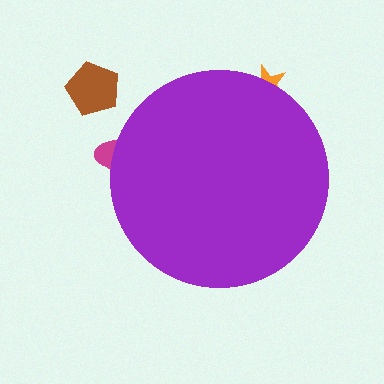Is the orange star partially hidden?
Yes, the orange star is partially hidden behind the purple circle.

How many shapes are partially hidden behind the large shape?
2 shapes are partially hidden.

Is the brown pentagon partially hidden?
No, the brown pentagon is fully visible.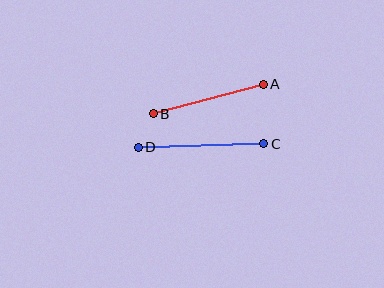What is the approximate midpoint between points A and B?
The midpoint is at approximately (208, 99) pixels.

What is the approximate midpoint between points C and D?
The midpoint is at approximately (201, 145) pixels.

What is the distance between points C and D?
The distance is approximately 126 pixels.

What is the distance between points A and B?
The distance is approximately 114 pixels.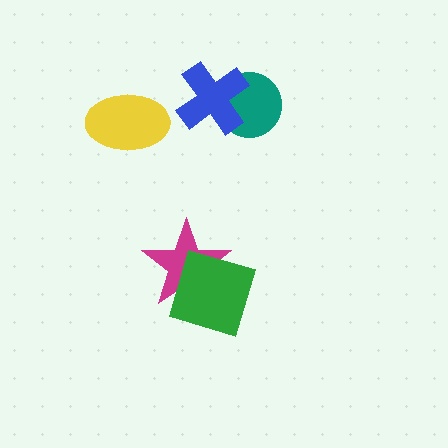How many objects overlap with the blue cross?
1 object overlaps with the blue cross.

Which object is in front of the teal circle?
The blue cross is in front of the teal circle.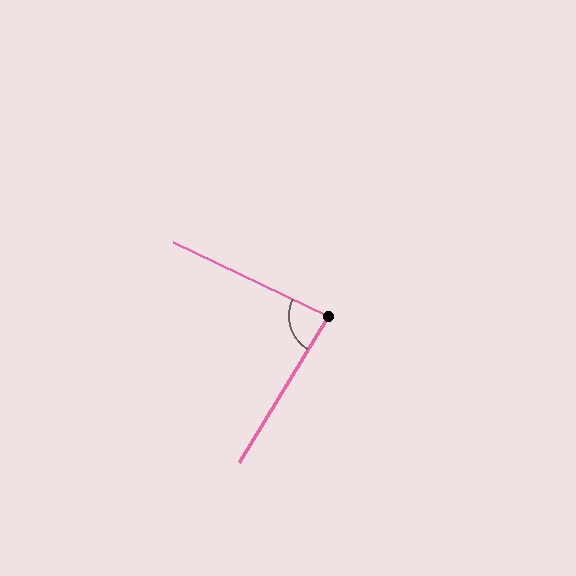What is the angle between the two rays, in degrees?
Approximately 84 degrees.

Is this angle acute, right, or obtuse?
It is acute.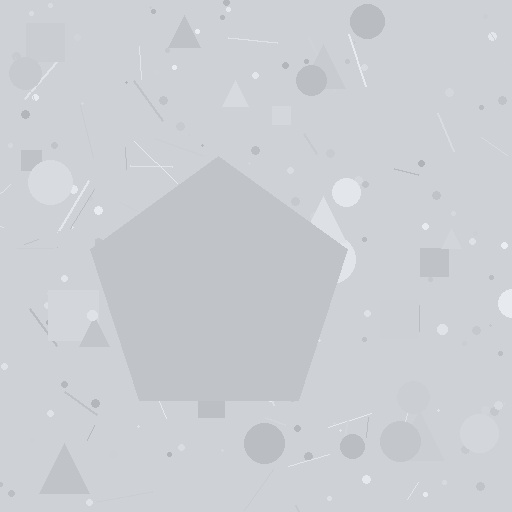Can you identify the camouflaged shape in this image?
The camouflaged shape is a pentagon.